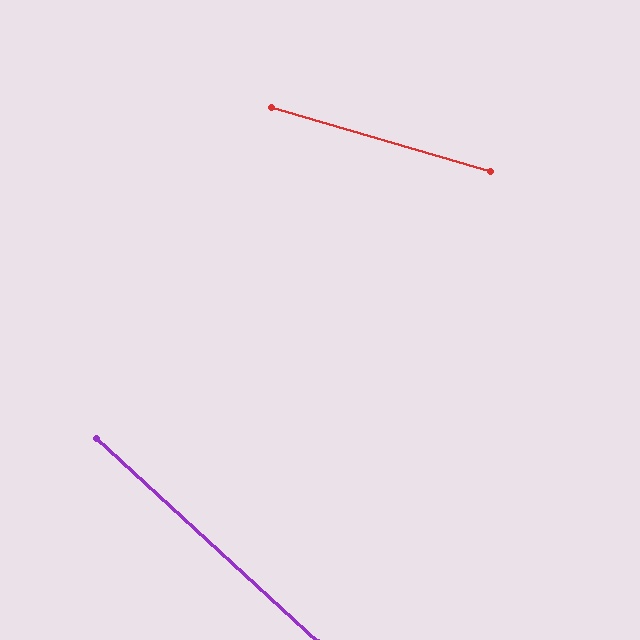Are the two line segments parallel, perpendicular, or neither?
Neither parallel nor perpendicular — they differ by about 26°.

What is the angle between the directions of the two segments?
Approximately 26 degrees.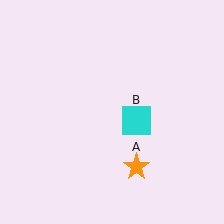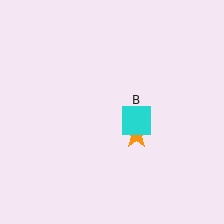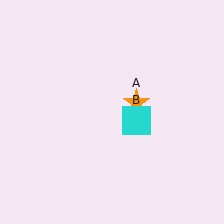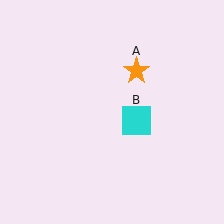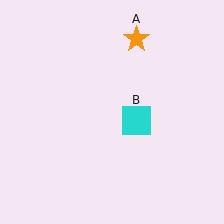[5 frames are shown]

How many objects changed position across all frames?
1 object changed position: orange star (object A).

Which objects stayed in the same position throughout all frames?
Cyan square (object B) remained stationary.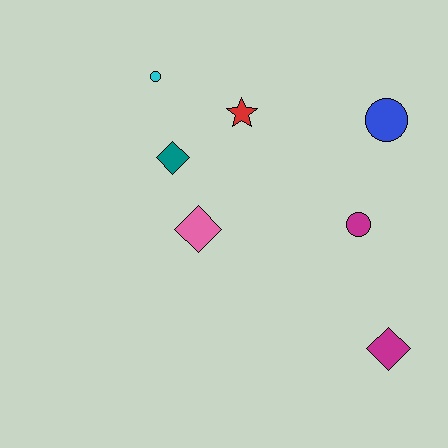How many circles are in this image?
There are 3 circles.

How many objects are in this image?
There are 7 objects.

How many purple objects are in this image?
There are no purple objects.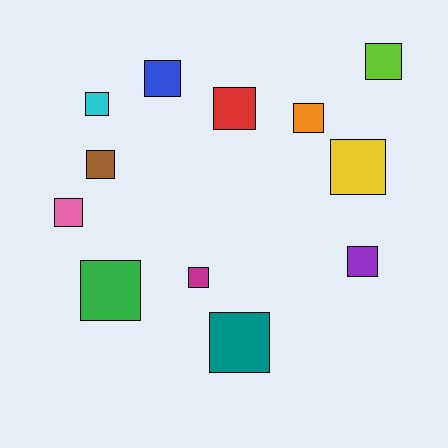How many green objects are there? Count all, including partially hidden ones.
There is 1 green object.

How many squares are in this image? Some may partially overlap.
There are 12 squares.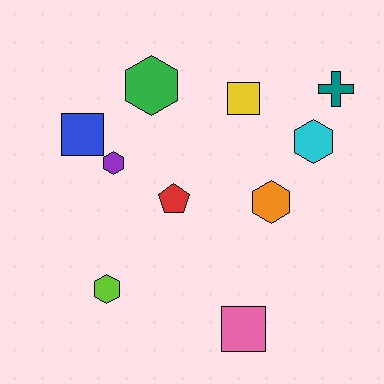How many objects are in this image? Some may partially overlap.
There are 10 objects.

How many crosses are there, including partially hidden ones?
There is 1 cross.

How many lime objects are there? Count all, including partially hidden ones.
There is 1 lime object.